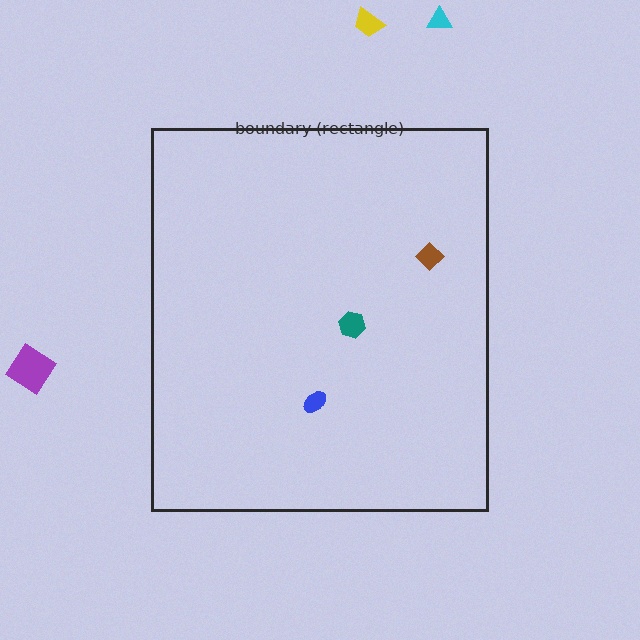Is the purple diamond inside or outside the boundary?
Outside.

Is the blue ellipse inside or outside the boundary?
Inside.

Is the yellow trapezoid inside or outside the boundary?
Outside.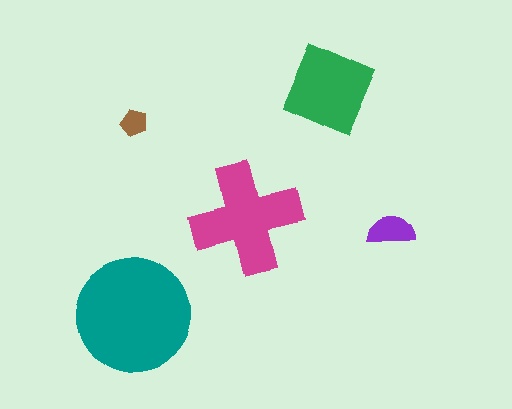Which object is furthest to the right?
The purple semicircle is rightmost.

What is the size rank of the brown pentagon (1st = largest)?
5th.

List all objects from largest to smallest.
The teal circle, the magenta cross, the green square, the purple semicircle, the brown pentagon.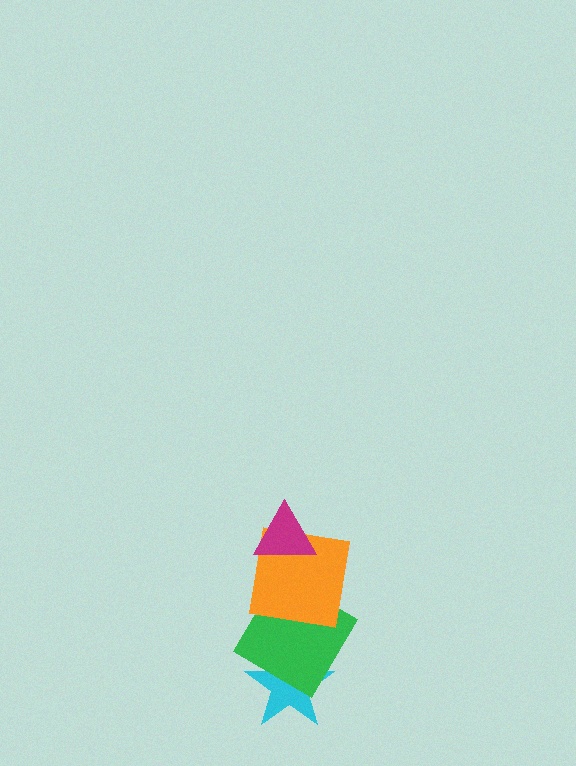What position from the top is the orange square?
The orange square is 2nd from the top.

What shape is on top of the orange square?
The magenta triangle is on top of the orange square.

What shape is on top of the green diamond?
The orange square is on top of the green diamond.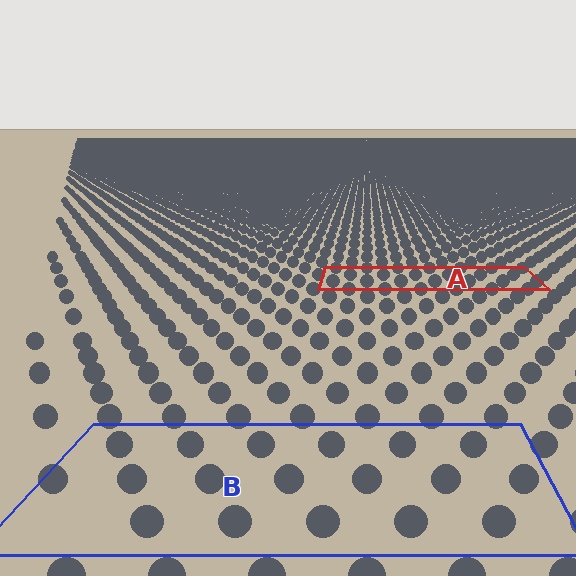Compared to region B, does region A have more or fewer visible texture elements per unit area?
Region A has more texture elements per unit area — they are packed more densely because it is farther away.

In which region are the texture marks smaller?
The texture marks are smaller in region A, because it is farther away.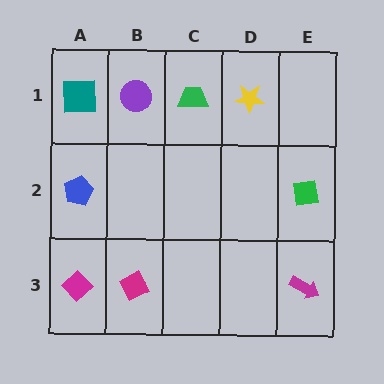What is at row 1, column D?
A yellow star.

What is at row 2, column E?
A green square.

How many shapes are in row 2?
2 shapes.